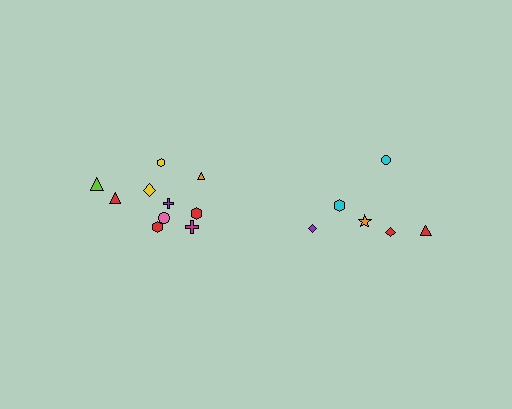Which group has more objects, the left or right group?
The left group.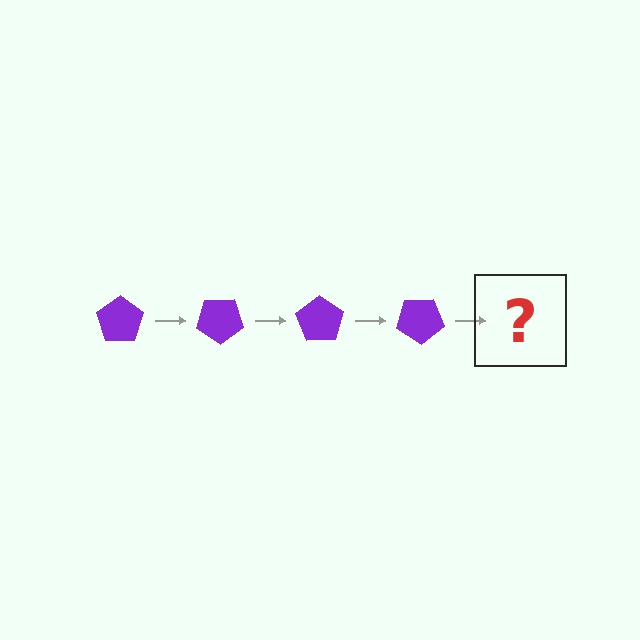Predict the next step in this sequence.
The next step is a purple pentagon rotated 140 degrees.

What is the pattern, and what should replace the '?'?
The pattern is that the pentagon rotates 35 degrees each step. The '?' should be a purple pentagon rotated 140 degrees.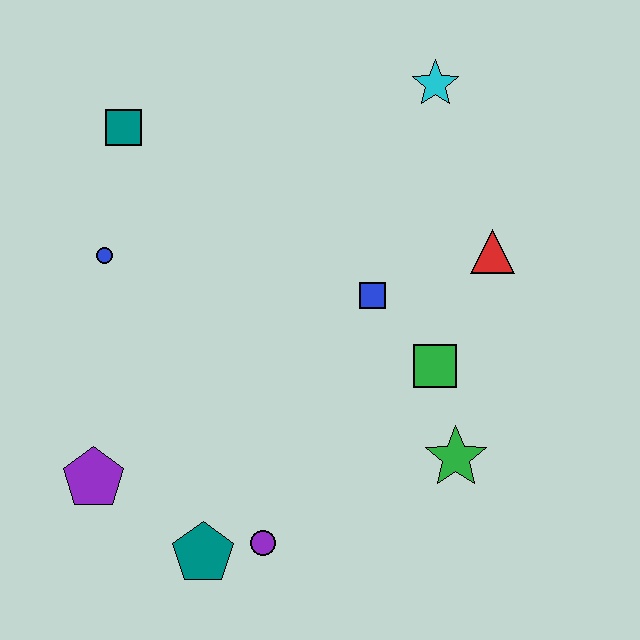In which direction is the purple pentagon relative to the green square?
The purple pentagon is to the left of the green square.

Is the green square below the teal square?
Yes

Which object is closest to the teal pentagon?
The purple circle is closest to the teal pentagon.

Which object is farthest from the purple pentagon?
The cyan star is farthest from the purple pentagon.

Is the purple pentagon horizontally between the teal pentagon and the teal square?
No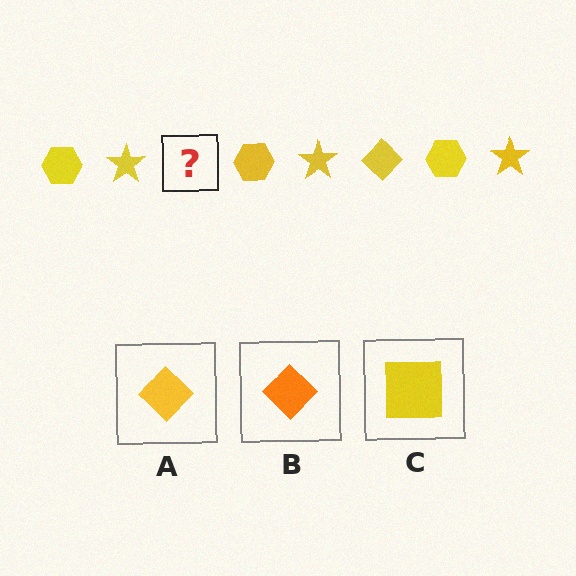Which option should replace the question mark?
Option A.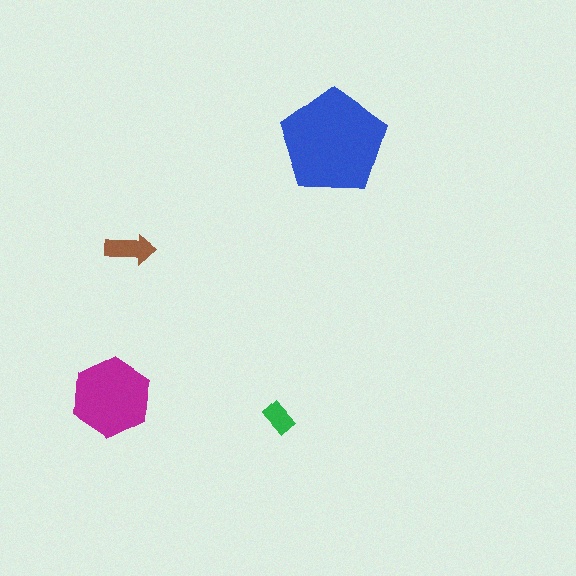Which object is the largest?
The blue pentagon.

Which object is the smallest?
The green rectangle.